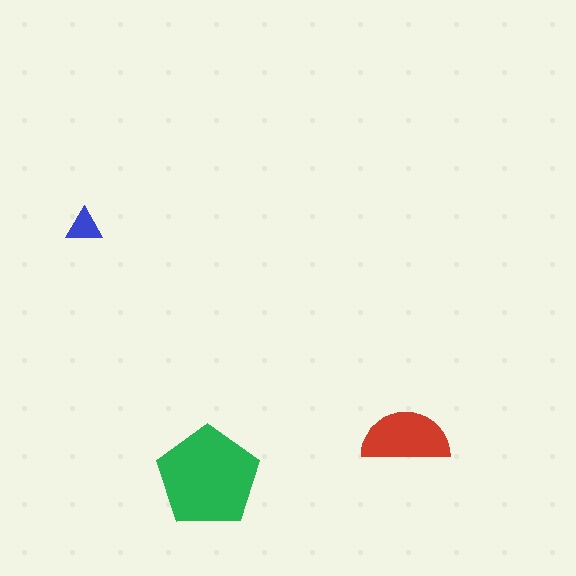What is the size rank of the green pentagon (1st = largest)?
1st.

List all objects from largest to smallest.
The green pentagon, the red semicircle, the blue triangle.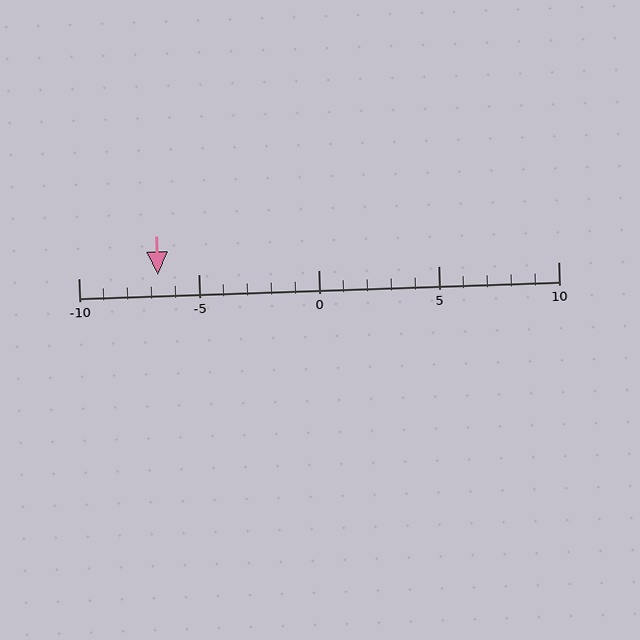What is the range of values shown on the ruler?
The ruler shows values from -10 to 10.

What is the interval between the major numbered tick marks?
The major tick marks are spaced 5 units apart.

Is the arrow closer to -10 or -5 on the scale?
The arrow is closer to -5.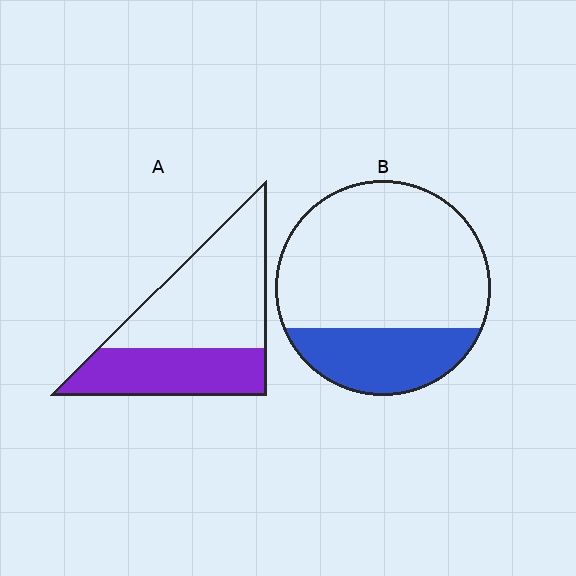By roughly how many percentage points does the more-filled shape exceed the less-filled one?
By roughly 10 percentage points (A over B).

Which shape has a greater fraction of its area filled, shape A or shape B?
Shape A.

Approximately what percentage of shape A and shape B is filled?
A is approximately 40% and B is approximately 25%.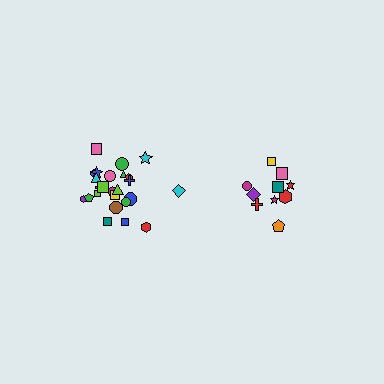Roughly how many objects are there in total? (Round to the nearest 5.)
Roughly 35 objects in total.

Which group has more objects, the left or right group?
The left group.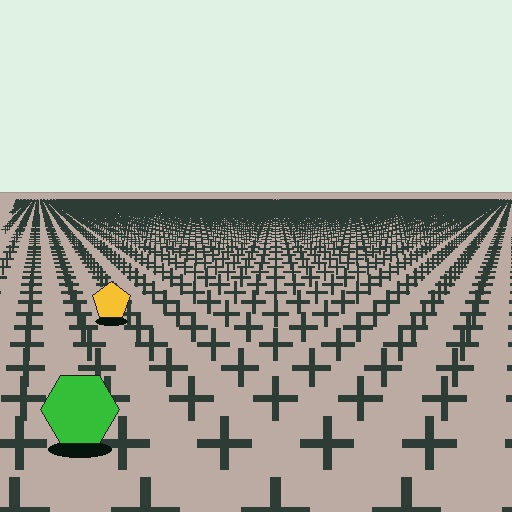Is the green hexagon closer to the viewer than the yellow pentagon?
Yes. The green hexagon is closer — you can tell from the texture gradient: the ground texture is coarser near it.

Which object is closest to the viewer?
The green hexagon is closest. The texture marks near it are larger and more spread out.